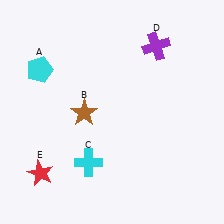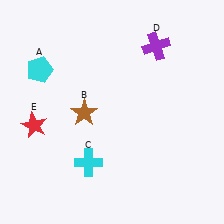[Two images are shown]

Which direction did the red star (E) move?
The red star (E) moved up.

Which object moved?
The red star (E) moved up.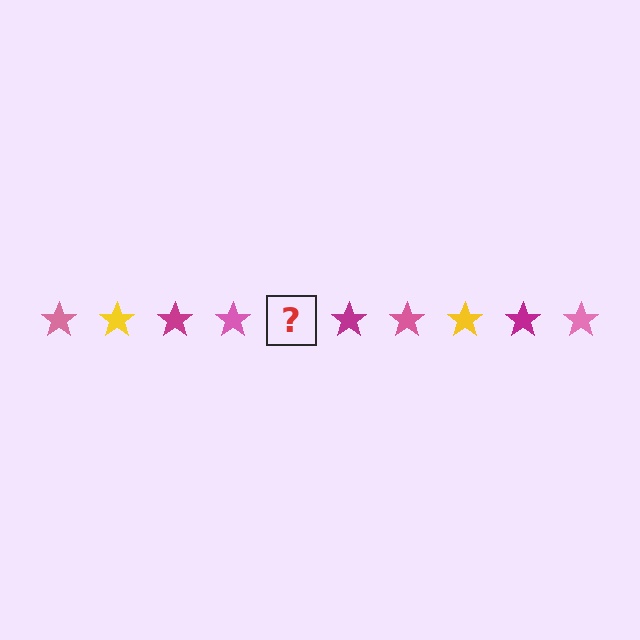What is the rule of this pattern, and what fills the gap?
The rule is that the pattern cycles through pink, yellow, magenta stars. The gap should be filled with a yellow star.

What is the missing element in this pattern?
The missing element is a yellow star.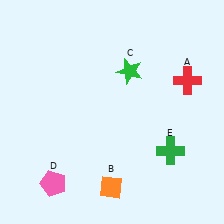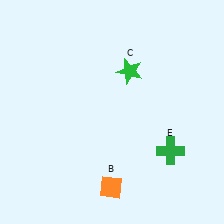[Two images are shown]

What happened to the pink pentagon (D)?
The pink pentagon (D) was removed in Image 2. It was in the bottom-left area of Image 1.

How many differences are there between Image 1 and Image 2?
There are 2 differences between the two images.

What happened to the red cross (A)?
The red cross (A) was removed in Image 2. It was in the top-right area of Image 1.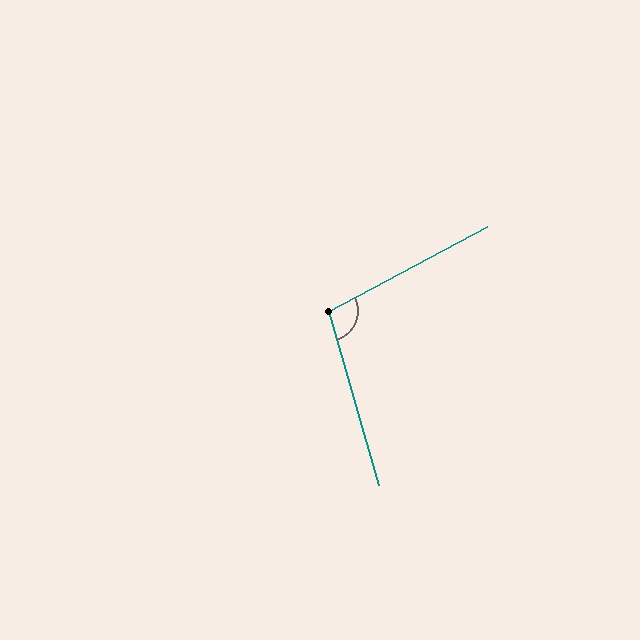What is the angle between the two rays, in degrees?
Approximately 102 degrees.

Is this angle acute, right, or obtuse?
It is obtuse.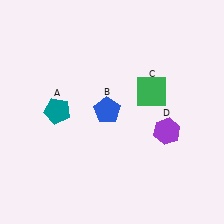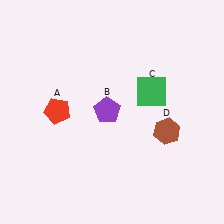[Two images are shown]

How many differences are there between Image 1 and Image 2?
There are 3 differences between the two images.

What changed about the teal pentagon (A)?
In Image 1, A is teal. In Image 2, it changed to red.